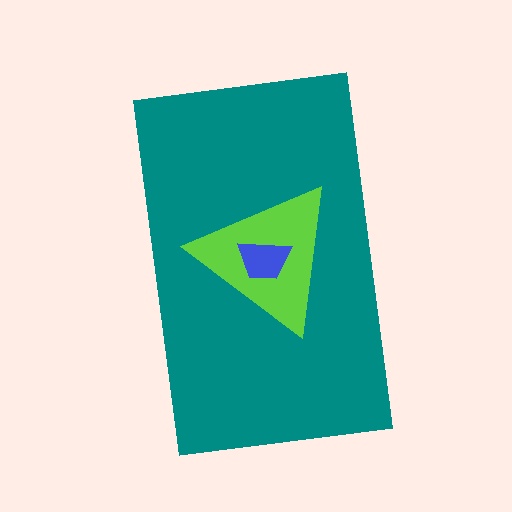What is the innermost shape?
The blue trapezoid.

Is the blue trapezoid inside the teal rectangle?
Yes.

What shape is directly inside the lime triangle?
The blue trapezoid.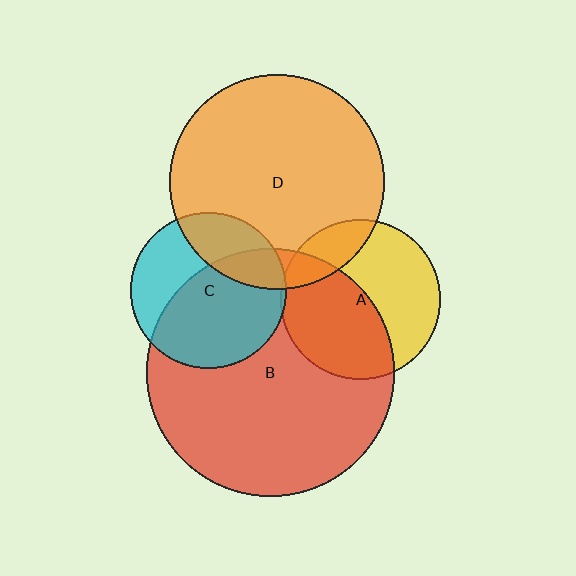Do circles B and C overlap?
Yes.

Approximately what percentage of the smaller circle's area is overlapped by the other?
Approximately 60%.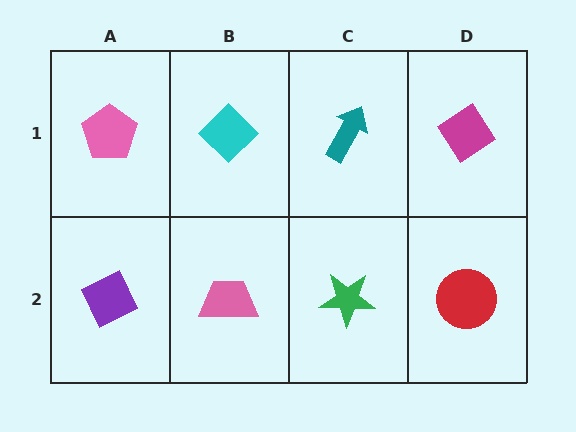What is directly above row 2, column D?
A magenta diamond.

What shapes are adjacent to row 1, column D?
A red circle (row 2, column D), a teal arrow (row 1, column C).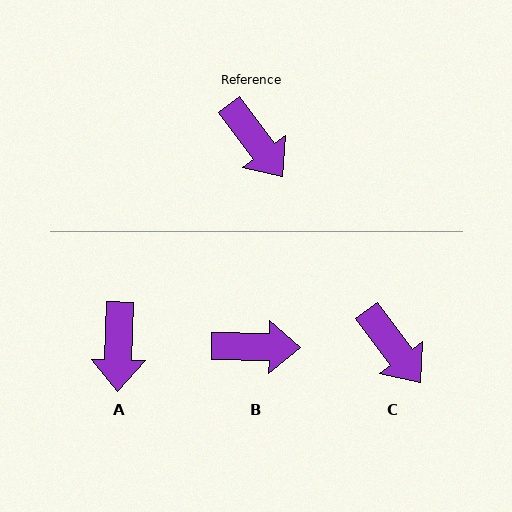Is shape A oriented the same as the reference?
No, it is off by about 38 degrees.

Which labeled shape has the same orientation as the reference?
C.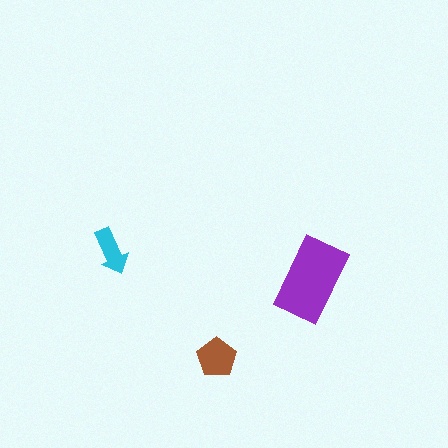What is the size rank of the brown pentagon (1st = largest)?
2nd.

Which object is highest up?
The cyan arrow is topmost.